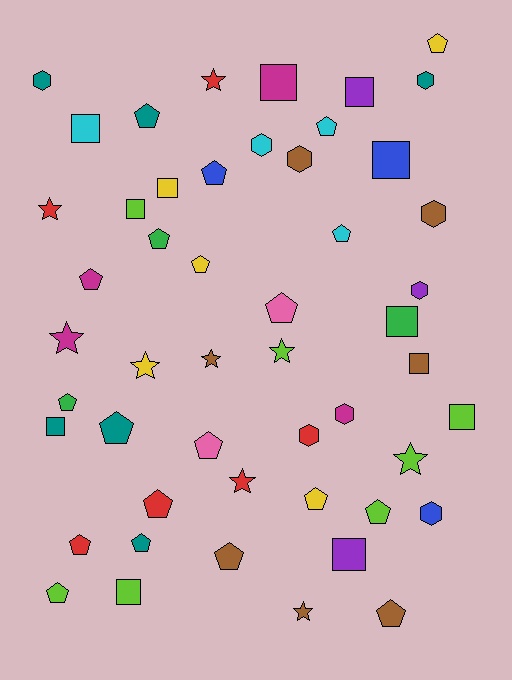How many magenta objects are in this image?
There are 4 magenta objects.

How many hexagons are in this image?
There are 9 hexagons.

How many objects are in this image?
There are 50 objects.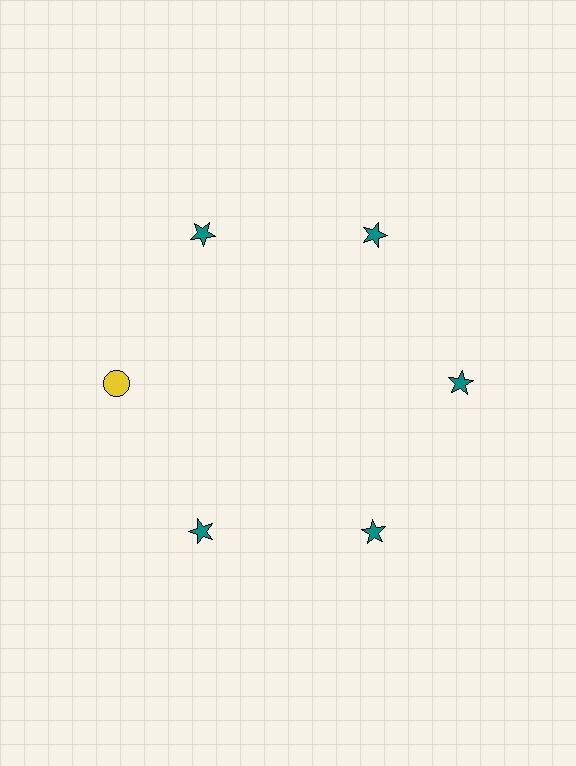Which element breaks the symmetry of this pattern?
The yellow circle at roughly the 9 o'clock position breaks the symmetry. All other shapes are teal stars.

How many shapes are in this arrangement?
There are 6 shapes arranged in a ring pattern.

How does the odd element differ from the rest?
It differs in both color (yellow instead of teal) and shape (circle instead of star).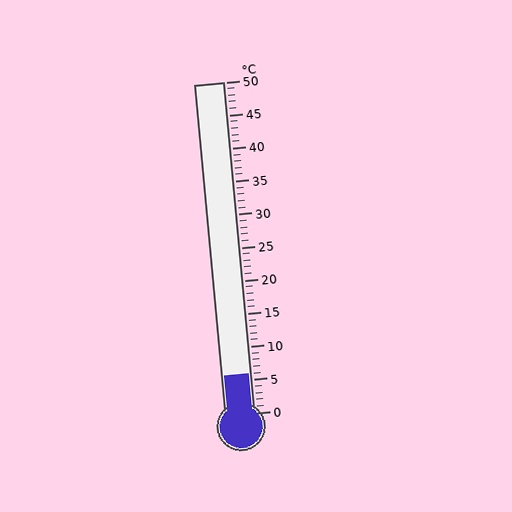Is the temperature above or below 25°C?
The temperature is below 25°C.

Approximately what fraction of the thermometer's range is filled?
The thermometer is filled to approximately 10% of its range.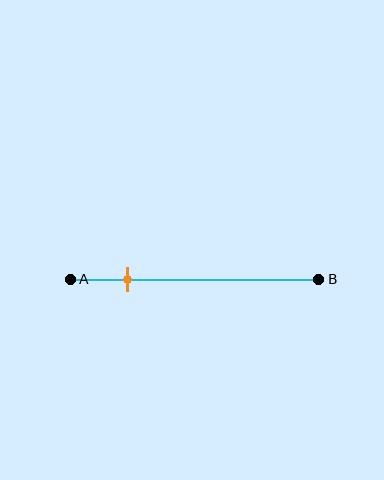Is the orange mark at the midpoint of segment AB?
No, the mark is at about 25% from A, not at the 50% midpoint.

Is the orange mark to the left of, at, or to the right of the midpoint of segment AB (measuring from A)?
The orange mark is to the left of the midpoint of segment AB.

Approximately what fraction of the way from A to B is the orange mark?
The orange mark is approximately 25% of the way from A to B.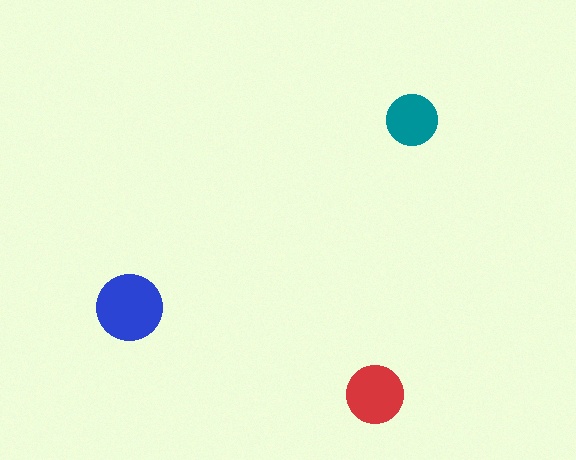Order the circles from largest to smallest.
the blue one, the red one, the teal one.